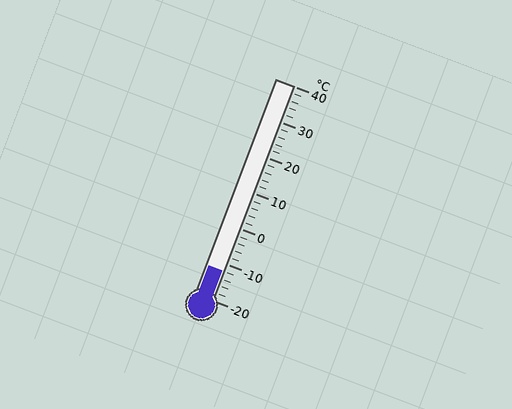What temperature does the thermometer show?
The thermometer shows approximately -12°C.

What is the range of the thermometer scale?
The thermometer scale ranges from -20°C to 40°C.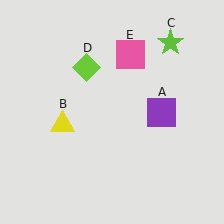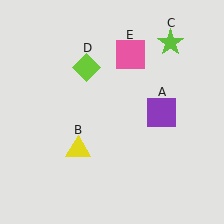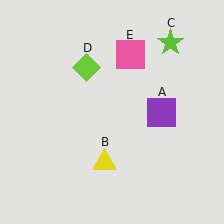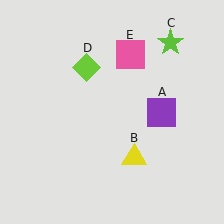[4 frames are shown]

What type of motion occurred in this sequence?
The yellow triangle (object B) rotated counterclockwise around the center of the scene.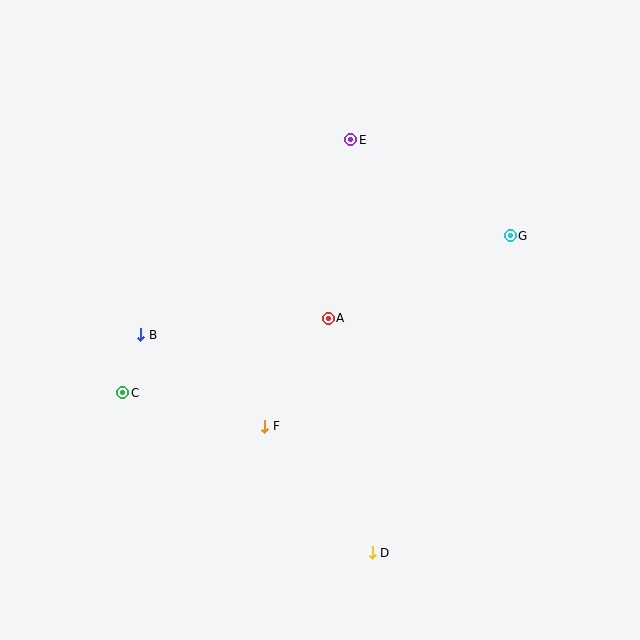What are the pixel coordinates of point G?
Point G is at (510, 236).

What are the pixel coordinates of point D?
Point D is at (372, 553).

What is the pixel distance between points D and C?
The distance between D and C is 297 pixels.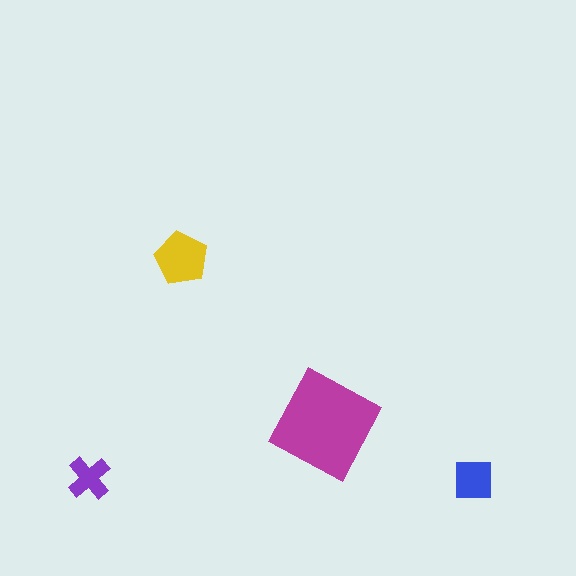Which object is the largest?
The magenta diamond.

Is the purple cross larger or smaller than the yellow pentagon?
Smaller.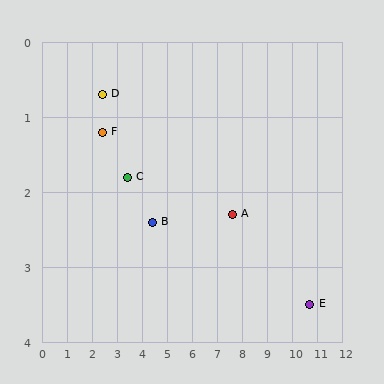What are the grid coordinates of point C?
Point C is at approximately (3.4, 1.8).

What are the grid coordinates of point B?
Point B is at approximately (4.4, 2.4).